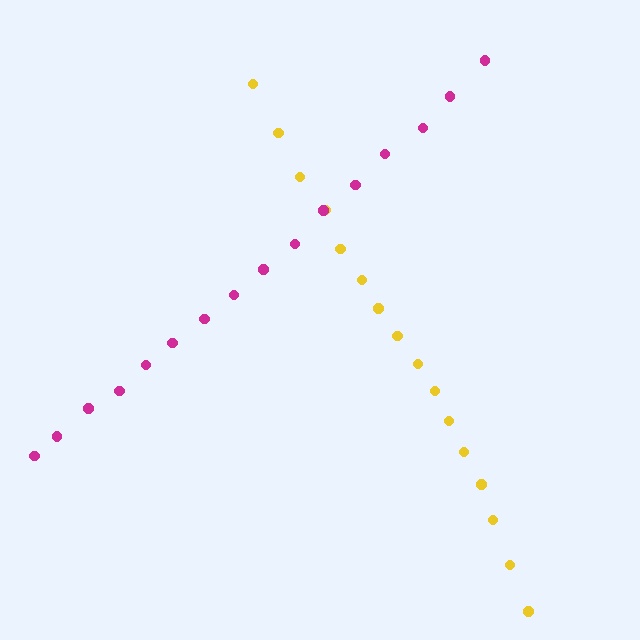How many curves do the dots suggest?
There are 2 distinct paths.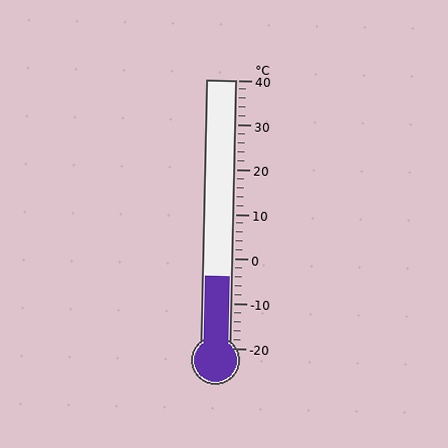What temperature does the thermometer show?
The thermometer shows approximately -4°C.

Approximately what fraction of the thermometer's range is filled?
The thermometer is filled to approximately 25% of its range.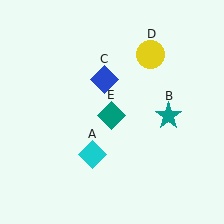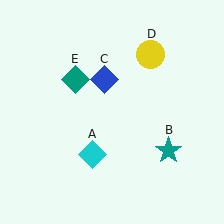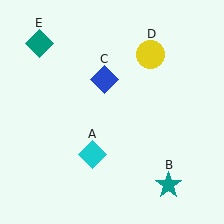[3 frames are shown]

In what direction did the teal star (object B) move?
The teal star (object B) moved down.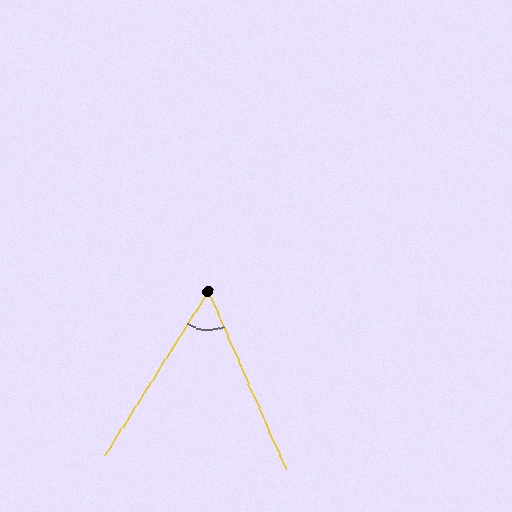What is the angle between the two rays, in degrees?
Approximately 56 degrees.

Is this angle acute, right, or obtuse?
It is acute.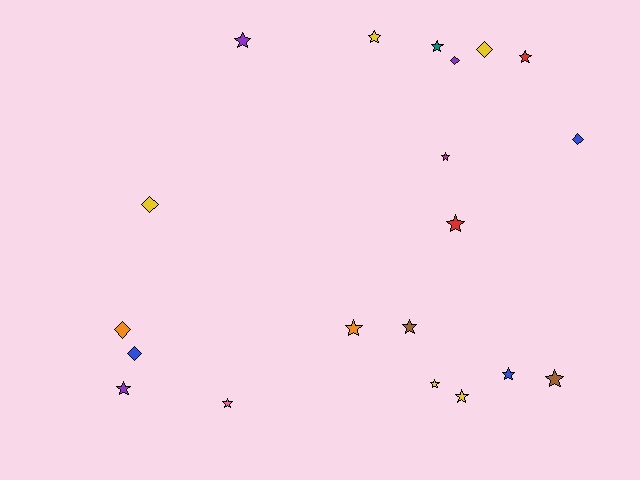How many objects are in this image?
There are 20 objects.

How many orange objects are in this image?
There are 2 orange objects.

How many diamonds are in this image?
There are 6 diamonds.